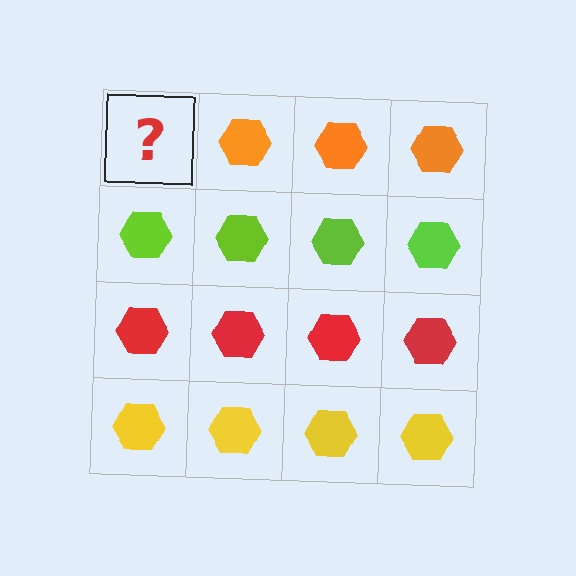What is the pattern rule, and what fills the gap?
The rule is that each row has a consistent color. The gap should be filled with an orange hexagon.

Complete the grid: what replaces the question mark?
The question mark should be replaced with an orange hexagon.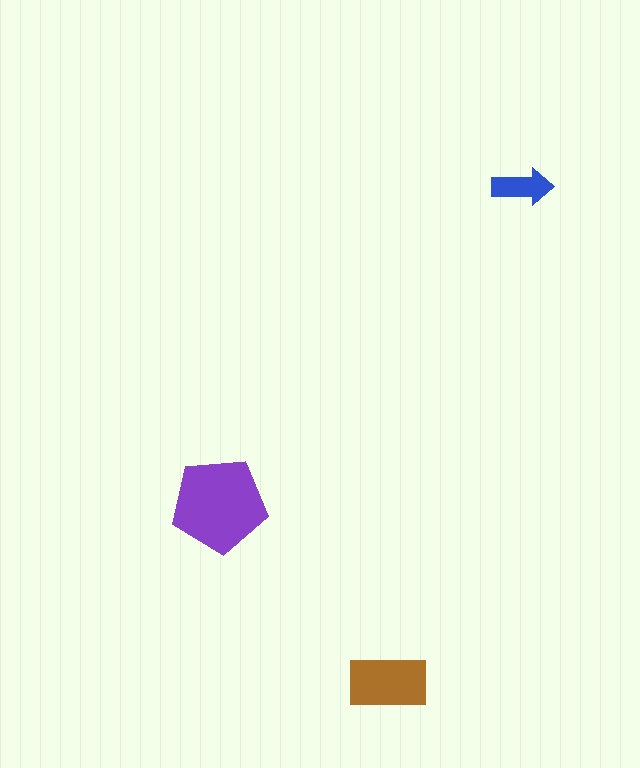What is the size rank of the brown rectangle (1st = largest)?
2nd.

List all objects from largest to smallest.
The purple pentagon, the brown rectangle, the blue arrow.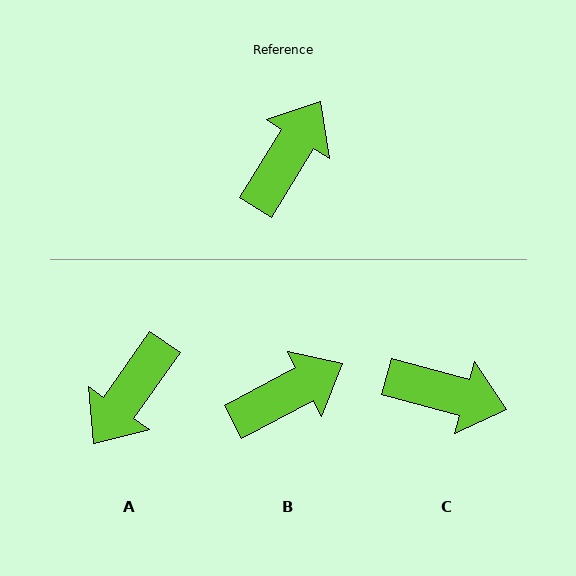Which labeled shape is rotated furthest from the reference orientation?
A, about 176 degrees away.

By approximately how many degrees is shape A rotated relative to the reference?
Approximately 176 degrees counter-clockwise.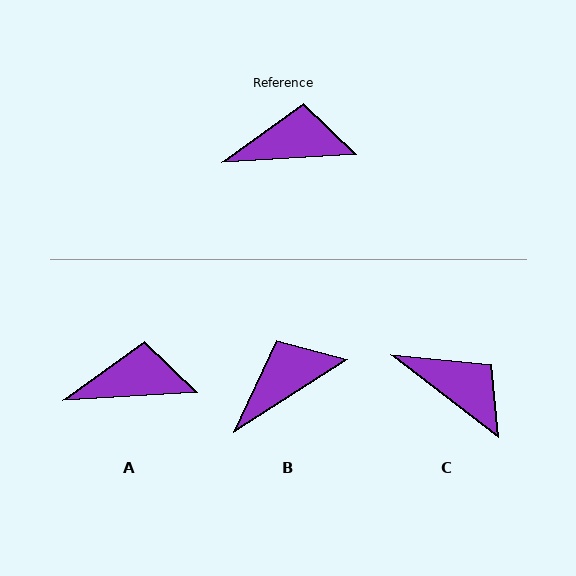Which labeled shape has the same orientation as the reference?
A.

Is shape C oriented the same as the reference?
No, it is off by about 41 degrees.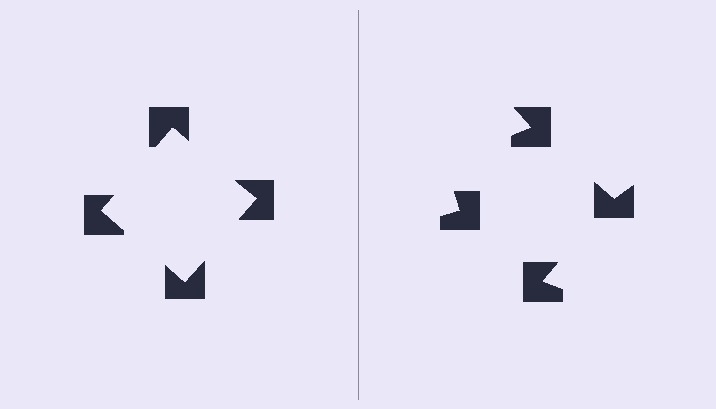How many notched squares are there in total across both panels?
8 — 4 on each side.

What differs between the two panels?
The notched squares are positioned identically on both sides; only the wedge orientations differ. On the left they align to a square; on the right they are misaligned.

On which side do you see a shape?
An illusory square appears on the left side. On the right side the wedge cuts are rotated, so no coherent shape forms.